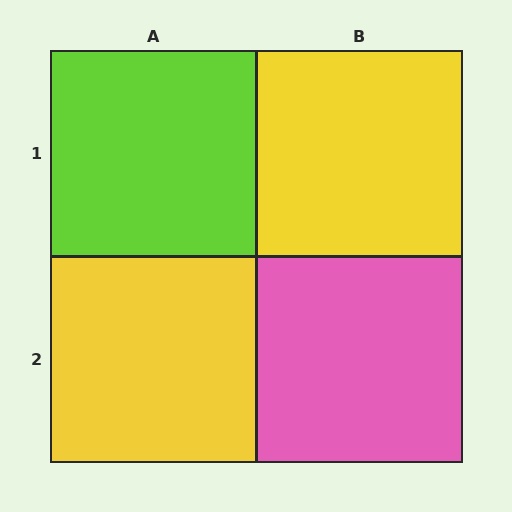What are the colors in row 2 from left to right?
Yellow, pink.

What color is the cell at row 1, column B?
Yellow.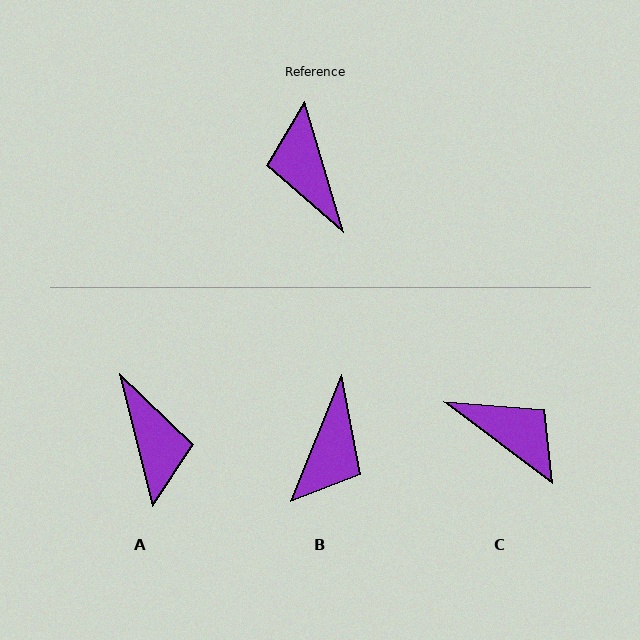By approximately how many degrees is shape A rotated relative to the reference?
Approximately 178 degrees counter-clockwise.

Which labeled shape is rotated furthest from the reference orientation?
A, about 178 degrees away.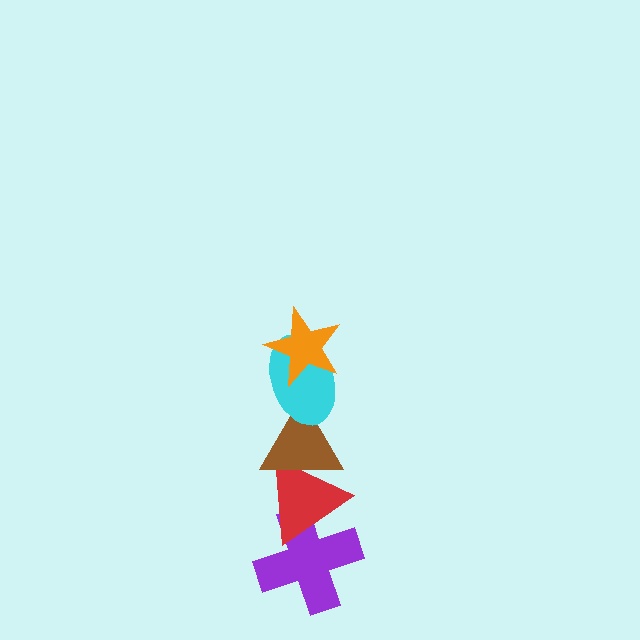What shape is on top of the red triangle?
The brown triangle is on top of the red triangle.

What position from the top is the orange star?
The orange star is 1st from the top.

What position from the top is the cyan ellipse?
The cyan ellipse is 2nd from the top.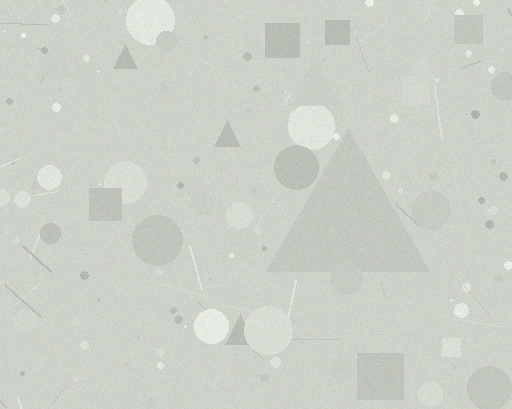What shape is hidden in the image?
A triangle is hidden in the image.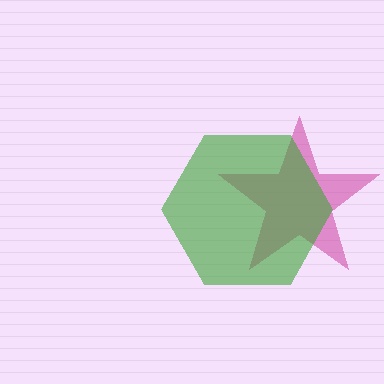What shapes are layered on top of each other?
The layered shapes are: a magenta star, a green hexagon.